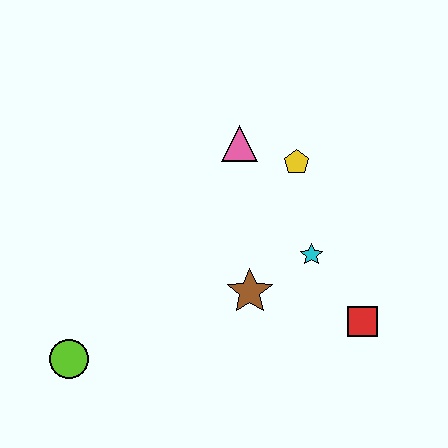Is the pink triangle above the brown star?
Yes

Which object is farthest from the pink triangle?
The lime circle is farthest from the pink triangle.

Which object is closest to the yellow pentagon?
The pink triangle is closest to the yellow pentagon.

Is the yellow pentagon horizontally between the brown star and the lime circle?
No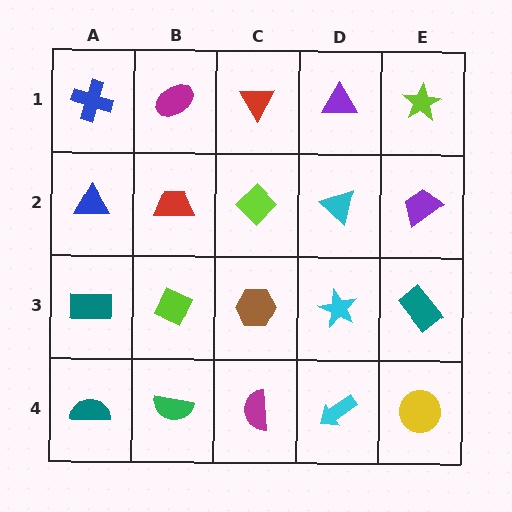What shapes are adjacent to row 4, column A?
A teal rectangle (row 3, column A), a green semicircle (row 4, column B).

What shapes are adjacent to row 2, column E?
A lime star (row 1, column E), a teal rectangle (row 3, column E), a cyan triangle (row 2, column D).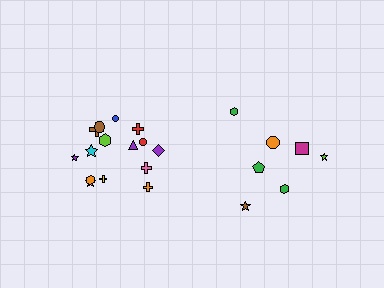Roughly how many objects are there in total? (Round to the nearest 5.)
Roughly 20 objects in total.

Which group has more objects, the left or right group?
The left group.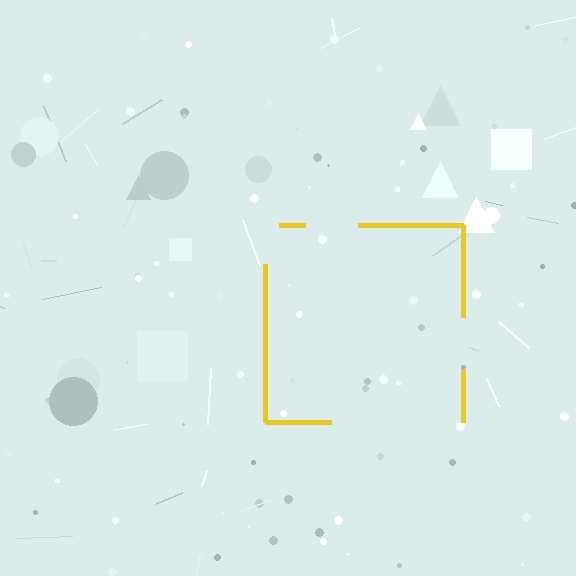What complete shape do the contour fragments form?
The contour fragments form a square.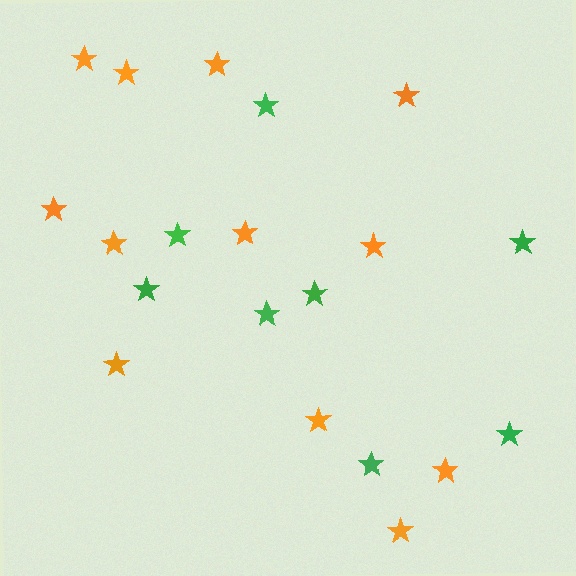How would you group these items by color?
There are 2 groups: one group of orange stars (12) and one group of green stars (8).